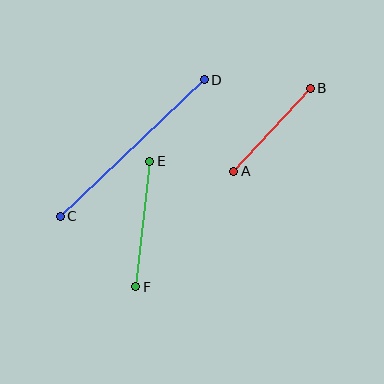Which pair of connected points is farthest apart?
Points C and D are farthest apart.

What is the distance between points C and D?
The distance is approximately 198 pixels.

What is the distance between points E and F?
The distance is approximately 126 pixels.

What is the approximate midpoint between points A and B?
The midpoint is at approximately (272, 130) pixels.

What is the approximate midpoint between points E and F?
The midpoint is at approximately (143, 224) pixels.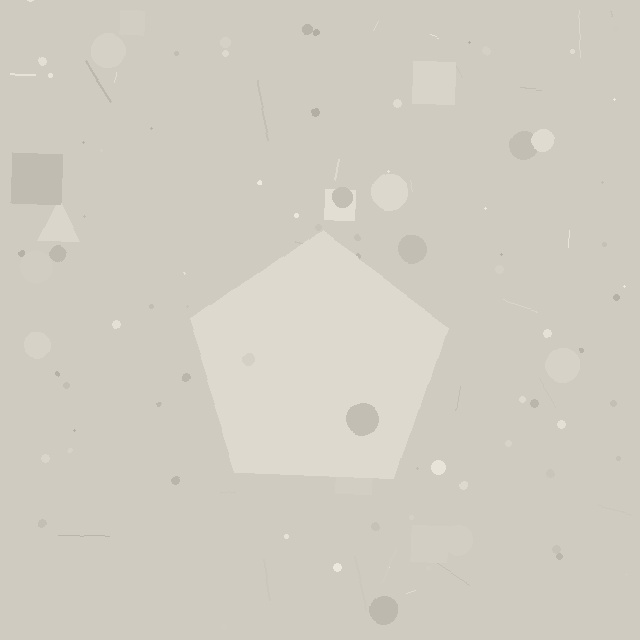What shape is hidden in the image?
A pentagon is hidden in the image.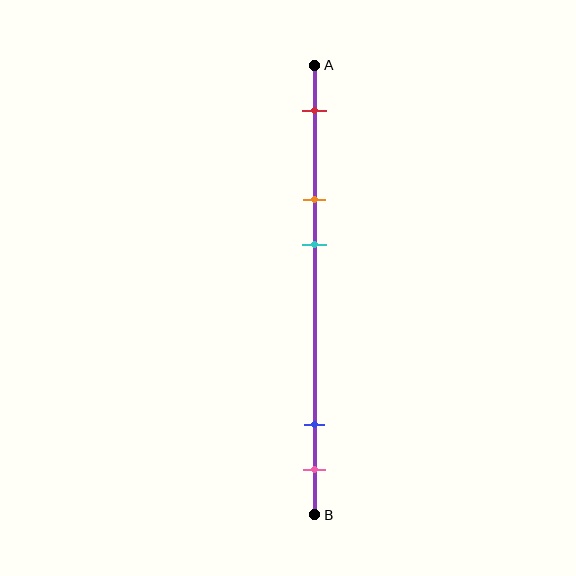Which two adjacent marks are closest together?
The blue and pink marks are the closest adjacent pair.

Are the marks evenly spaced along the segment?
No, the marks are not evenly spaced.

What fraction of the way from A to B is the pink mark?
The pink mark is approximately 90% (0.9) of the way from A to B.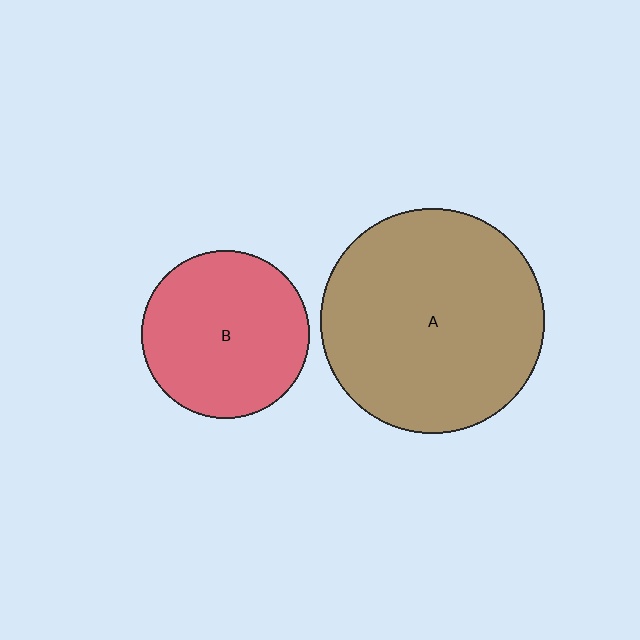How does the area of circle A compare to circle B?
Approximately 1.8 times.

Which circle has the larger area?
Circle A (brown).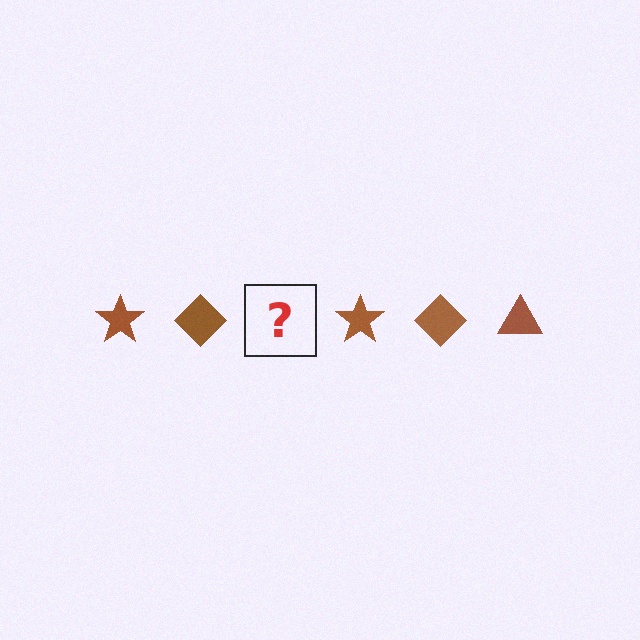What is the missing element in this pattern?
The missing element is a brown triangle.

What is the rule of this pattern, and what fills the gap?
The rule is that the pattern cycles through star, diamond, triangle shapes in brown. The gap should be filled with a brown triangle.